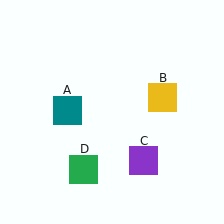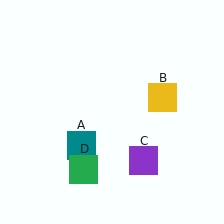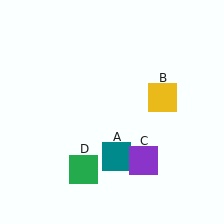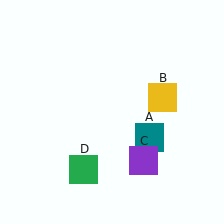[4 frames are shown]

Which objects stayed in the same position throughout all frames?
Yellow square (object B) and purple square (object C) and green square (object D) remained stationary.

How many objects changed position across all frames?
1 object changed position: teal square (object A).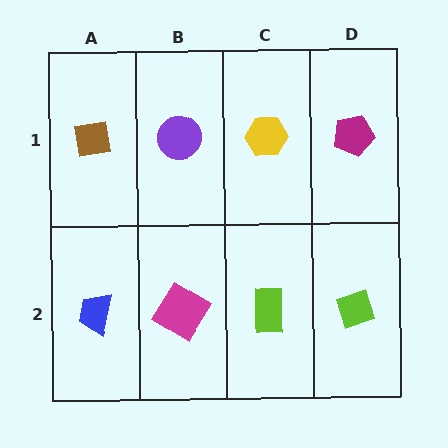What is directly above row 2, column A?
A brown square.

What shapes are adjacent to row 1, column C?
A lime rectangle (row 2, column C), a purple circle (row 1, column B), a magenta pentagon (row 1, column D).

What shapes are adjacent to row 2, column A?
A brown square (row 1, column A), a magenta diamond (row 2, column B).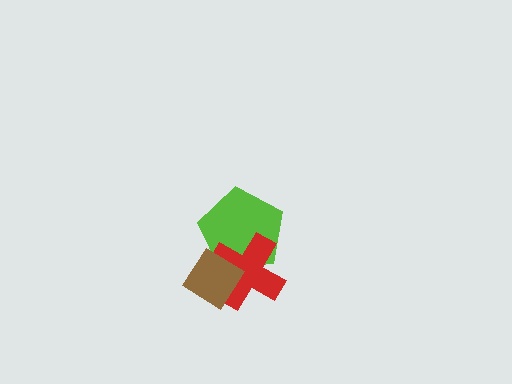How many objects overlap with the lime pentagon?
2 objects overlap with the lime pentagon.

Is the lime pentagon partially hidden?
Yes, it is partially covered by another shape.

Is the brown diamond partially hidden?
No, no other shape covers it.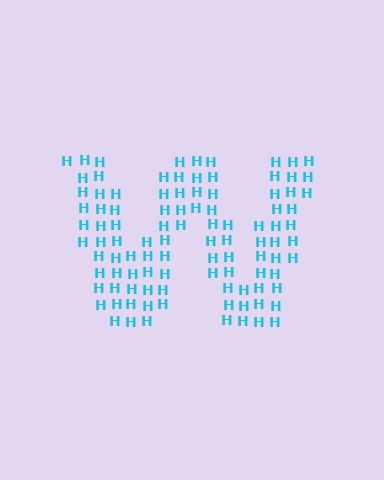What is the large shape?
The large shape is the letter W.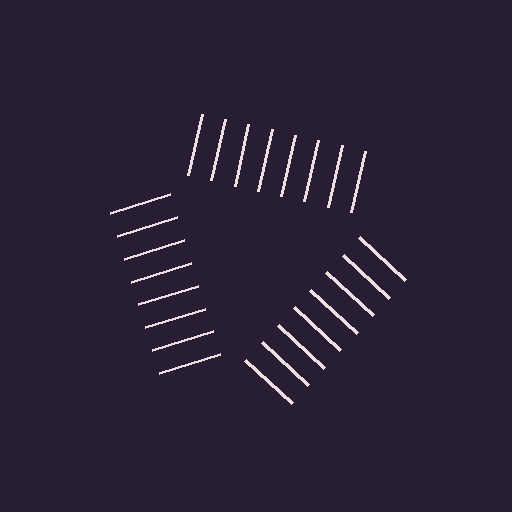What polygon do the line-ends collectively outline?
An illusory triangle — the line segments terminate on its edges but no continuous stroke is drawn.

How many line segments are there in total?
24 — 8 along each of the 3 edges.